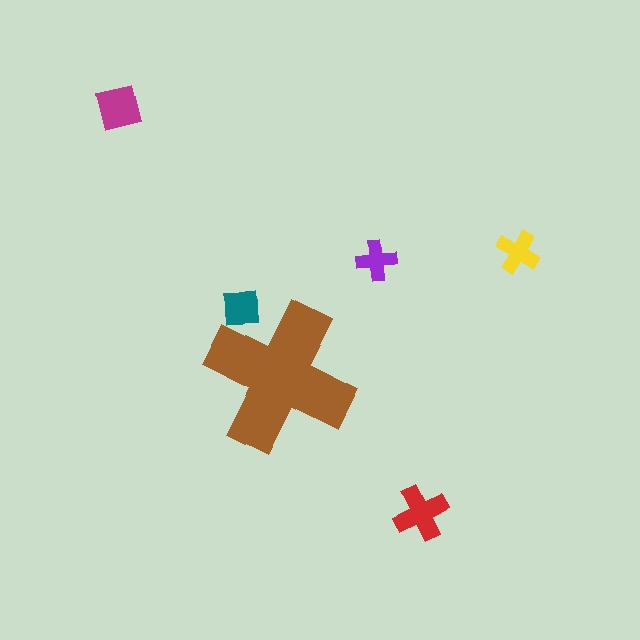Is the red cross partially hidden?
No, the red cross is fully visible.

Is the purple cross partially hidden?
No, the purple cross is fully visible.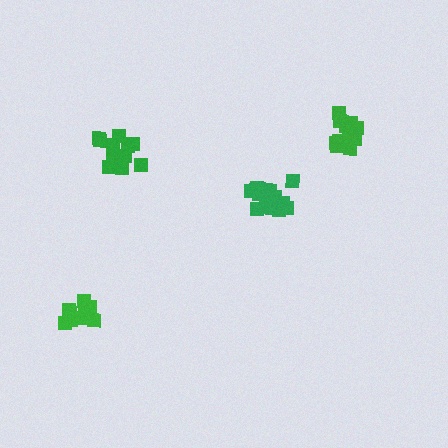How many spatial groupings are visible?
There are 4 spatial groupings.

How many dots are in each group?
Group 1: 15 dots, Group 2: 13 dots, Group 3: 11 dots, Group 4: 10 dots (49 total).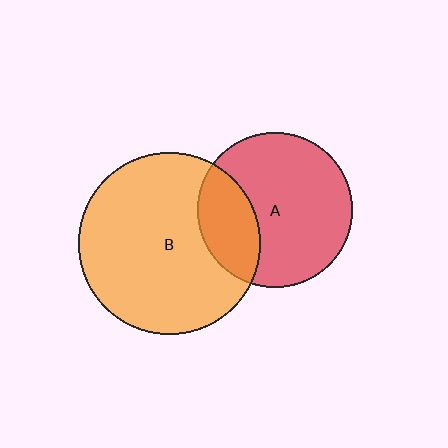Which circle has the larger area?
Circle B (orange).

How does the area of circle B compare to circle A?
Approximately 1.4 times.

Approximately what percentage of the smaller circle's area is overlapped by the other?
Approximately 25%.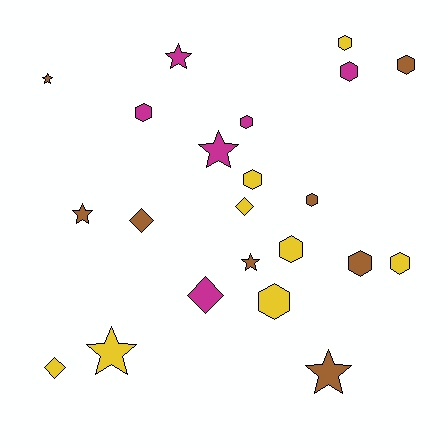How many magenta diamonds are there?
There is 1 magenta diamond.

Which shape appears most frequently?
Hexagon, with 11 objects.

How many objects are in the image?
There are 22 objects.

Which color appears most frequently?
Yellow, with 8 objects.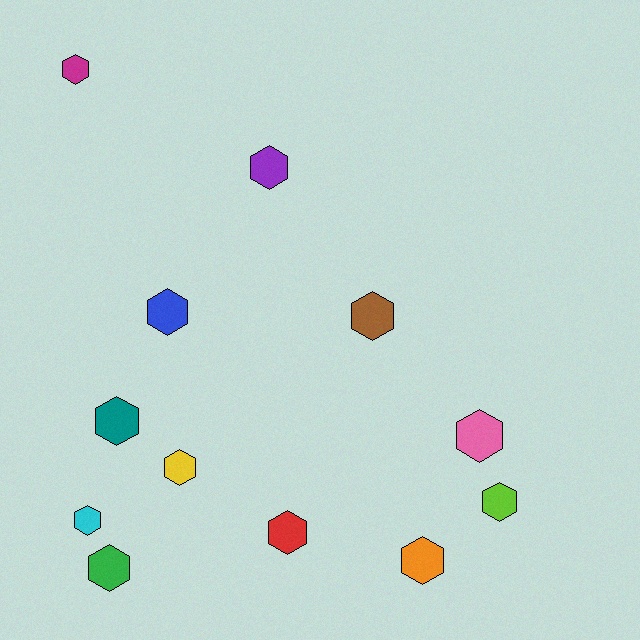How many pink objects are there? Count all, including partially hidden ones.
There is 1 pink object.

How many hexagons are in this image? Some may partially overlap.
There are 12 hexagons.